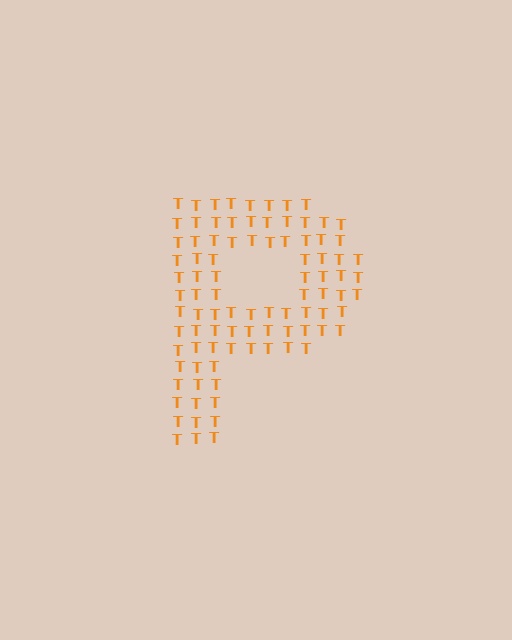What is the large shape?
The large shape is the letter P.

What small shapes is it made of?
It is made of small letter T's.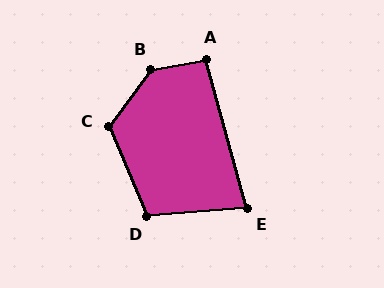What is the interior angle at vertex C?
Approximately 121 degrees (obtuse).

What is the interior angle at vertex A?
Approximately 96 degrees (obtuse).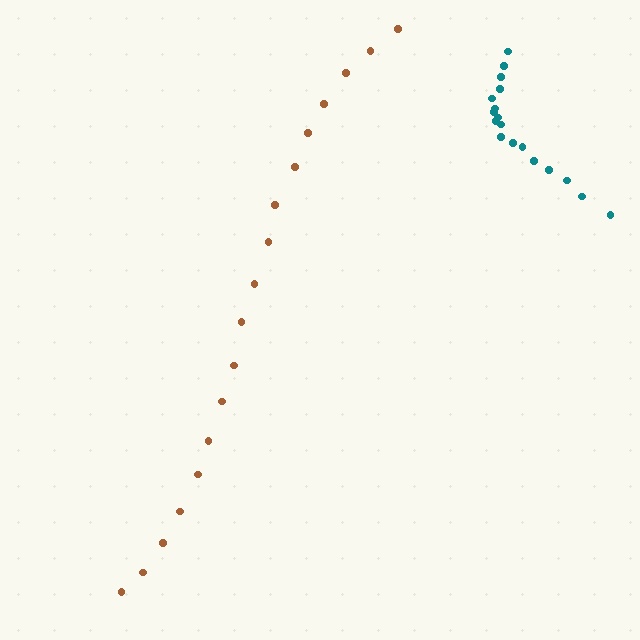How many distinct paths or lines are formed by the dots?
There are 2 distinct paths.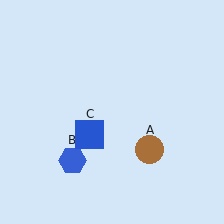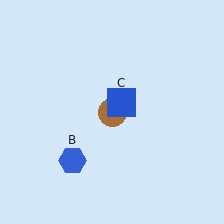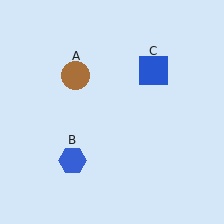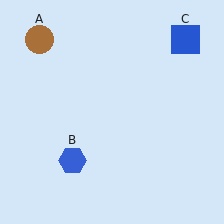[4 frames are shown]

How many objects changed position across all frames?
2 objects changed position: brown circle (object A), blue square (object C).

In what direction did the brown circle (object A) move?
The brown circle (object A) moved up and to the left.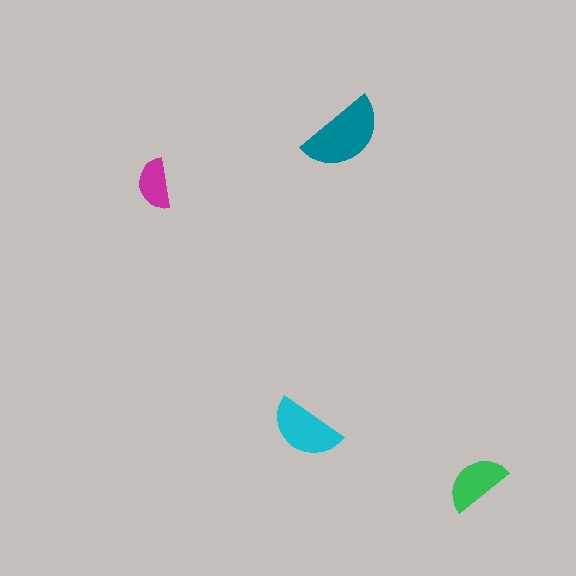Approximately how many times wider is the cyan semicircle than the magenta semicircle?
About 1.5 times wider.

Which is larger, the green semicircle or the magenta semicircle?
The green one.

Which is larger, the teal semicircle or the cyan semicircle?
The teal one.